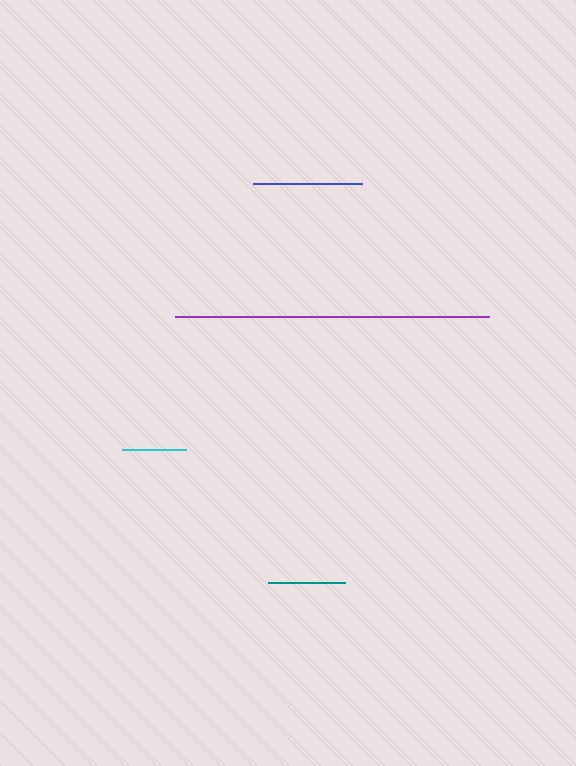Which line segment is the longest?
The purple line is the longest at approximately 314 pixels.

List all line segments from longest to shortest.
From longest to shortest: purple, blue, teal, cyan.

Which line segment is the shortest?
The cyan line is the shortest at approximately 64 pixels.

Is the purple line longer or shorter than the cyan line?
The purple line is longer than the cyan line.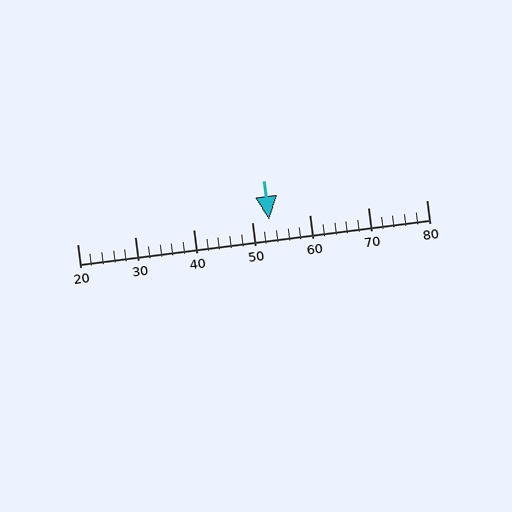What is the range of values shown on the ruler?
The ruler shows values from 20 to 80.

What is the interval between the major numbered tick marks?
The major tick marks are spaced 10 units apart.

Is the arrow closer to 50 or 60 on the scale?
The arrow is closer to 50.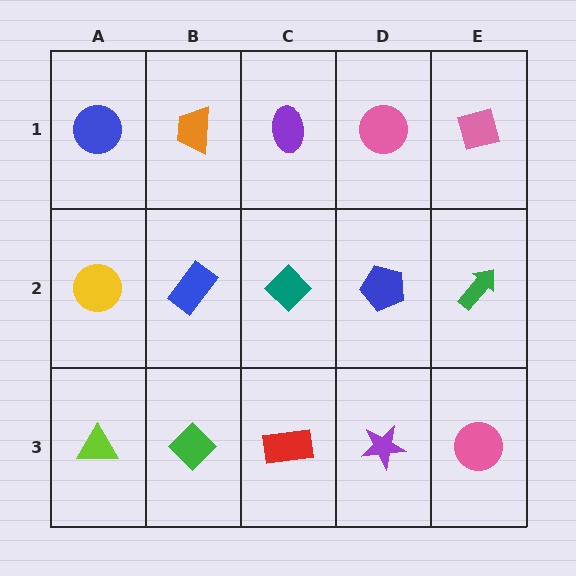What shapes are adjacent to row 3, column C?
A teal diamond (row 2, column C), a green diamond (row 3, column B), a purple star (row 3, column D).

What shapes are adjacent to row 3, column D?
A blue pentagon (row 2, column D), a red rectangle (row 3, column C), a pink circle (row 3, column E).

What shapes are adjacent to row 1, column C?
A teal diamond (row 2, column C), an orange trapezoid (row 1, column B), a pink circle (row 1, column D).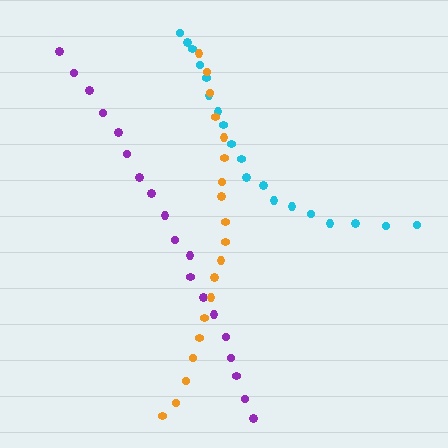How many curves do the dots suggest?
There are 3 distinct paths.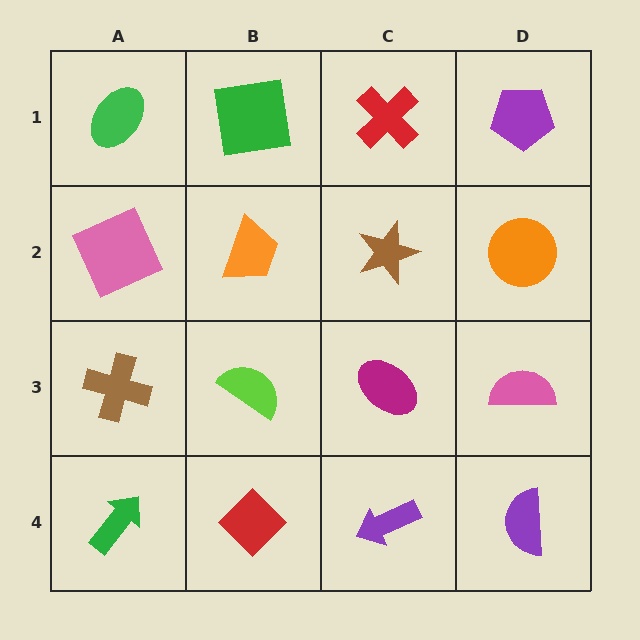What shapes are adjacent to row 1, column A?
A pink square (row 2, column A), a green square (row 1, column B).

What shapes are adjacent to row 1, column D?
An orange circle (row 2, column D), a red cross (row 1, column C).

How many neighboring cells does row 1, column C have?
3.